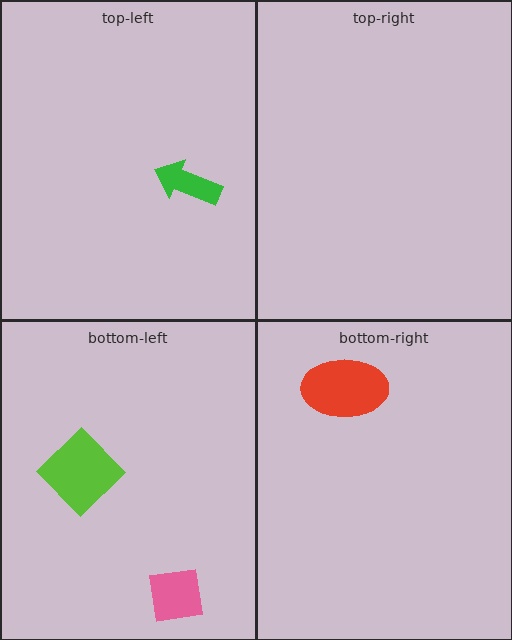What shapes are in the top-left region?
The green arrow.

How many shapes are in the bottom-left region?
2.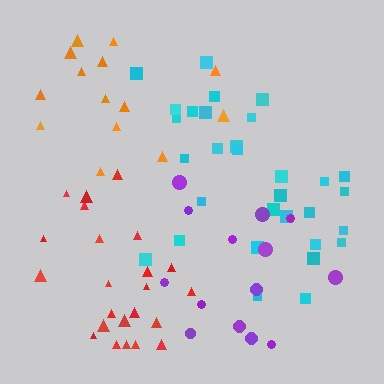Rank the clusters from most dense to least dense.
red, cyan, orange, purple.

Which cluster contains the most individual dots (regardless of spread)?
Cyan (31).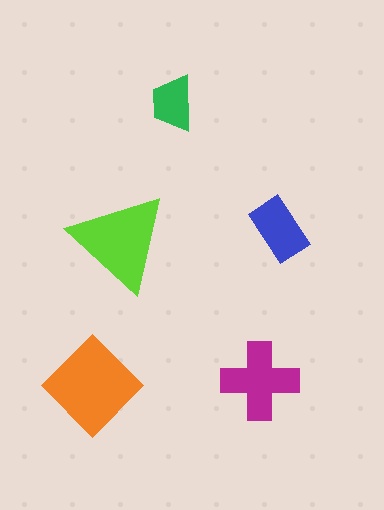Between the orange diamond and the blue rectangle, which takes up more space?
The orange diamond.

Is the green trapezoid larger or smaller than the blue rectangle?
Smaller.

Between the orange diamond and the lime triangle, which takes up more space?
The orange diamond.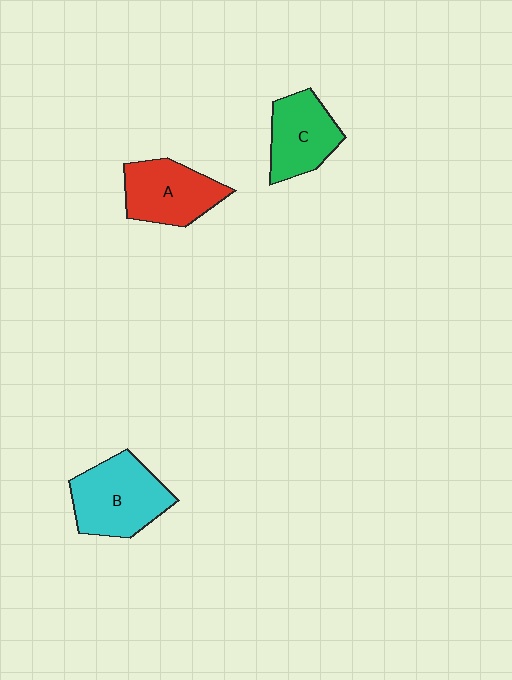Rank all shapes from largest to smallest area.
From largest to smallest: B (cyan), A (red), C (green).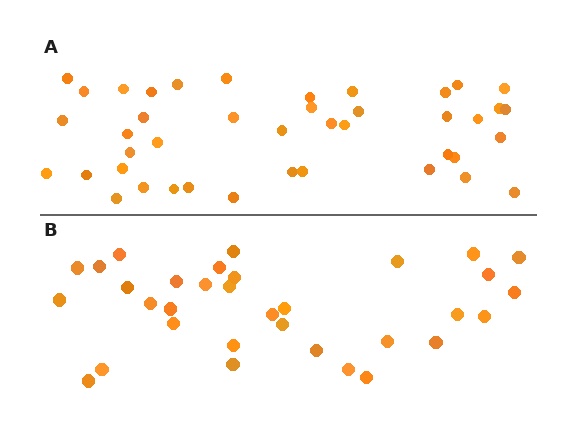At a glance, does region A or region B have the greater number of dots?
Region A (the top region) has more dots.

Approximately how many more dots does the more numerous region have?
Region A has roughly 8 or so more dots than region B.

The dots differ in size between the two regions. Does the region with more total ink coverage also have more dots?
No. Region B has more total ink coverage because its dots are larger, but region A actually contains more individual dots. Total area can be misleading — the number of items is what matters here.